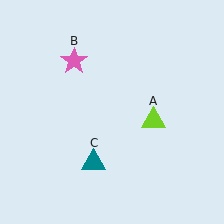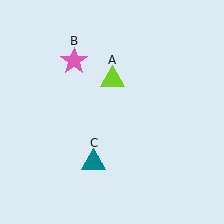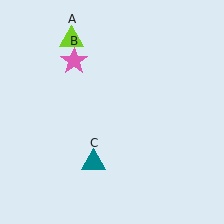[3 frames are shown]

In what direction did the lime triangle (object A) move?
The lime triangle (object A) moved up and to the left.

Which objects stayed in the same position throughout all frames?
Pink star (object B) and teal triangle (object C) remained stationary.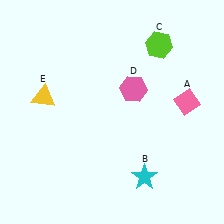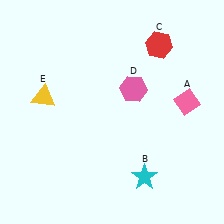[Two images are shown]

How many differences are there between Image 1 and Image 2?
There is 1 difference between the two images.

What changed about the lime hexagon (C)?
In Image 1, C is lime. In Image 2, it changed to red.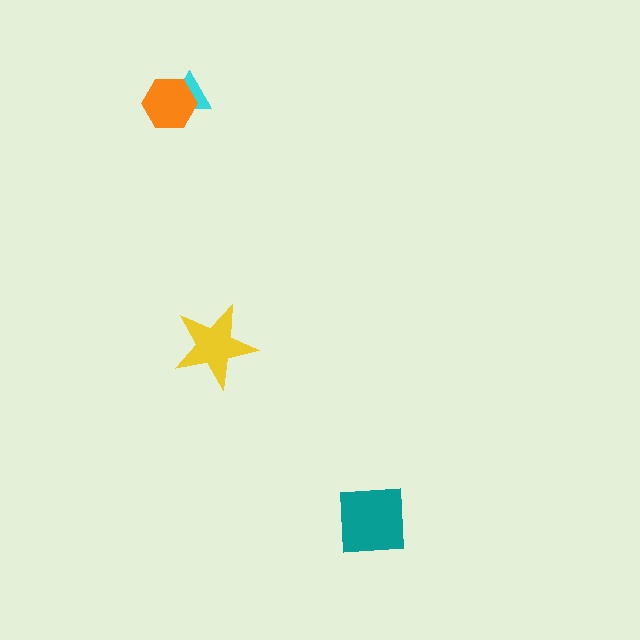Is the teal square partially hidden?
No, no other shape covers it.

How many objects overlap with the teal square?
0 objects overlap with the teal square.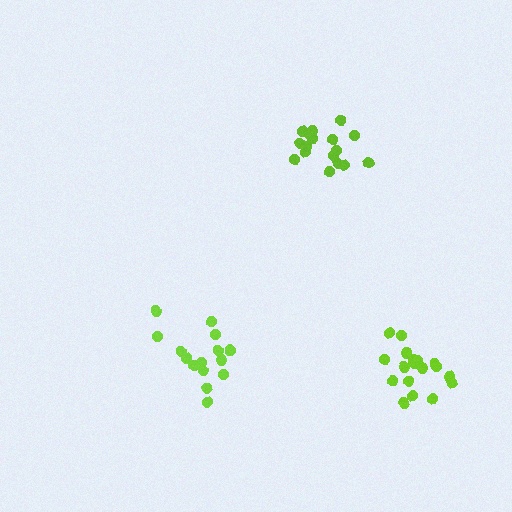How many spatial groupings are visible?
There are 3 spatial groupings.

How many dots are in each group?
Group 1: 17 dots, Group 2: 19 dots, Group 3: 16 dots (52 total).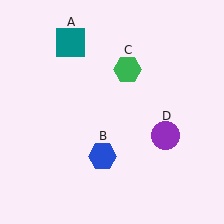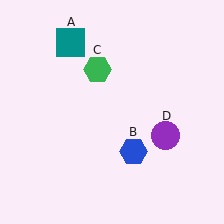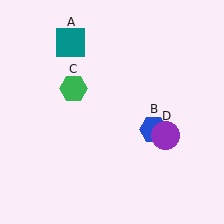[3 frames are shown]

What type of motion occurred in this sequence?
The blue hexagon (object B), green hexagon (object C) rotated counterclockwise around the center of the scene.